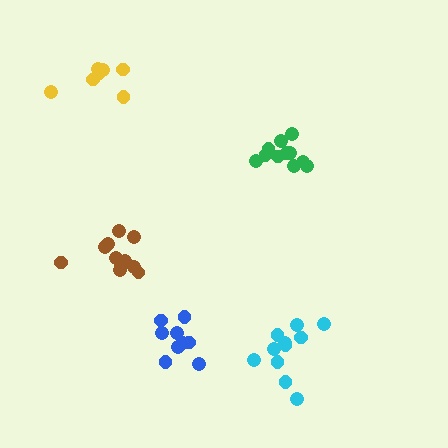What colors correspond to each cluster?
The clusters are colored: green, blue, cyan, brown, yellow.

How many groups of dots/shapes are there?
There are 5 groups.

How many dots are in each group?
Group 1: 11 dots, Group 2: 9 dots, Group 3: 11 dots, Group 4: 11 dots, Group 5: 7 dots (49 total).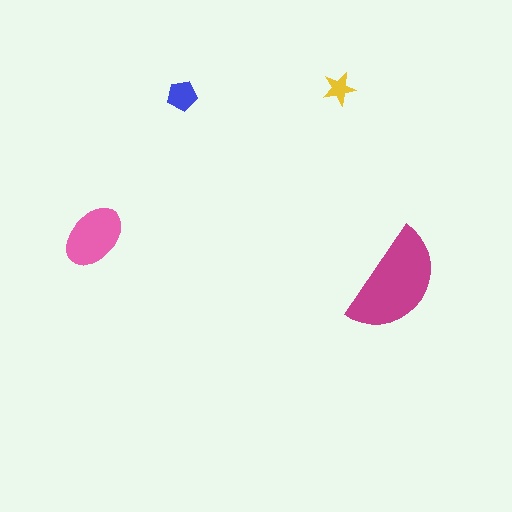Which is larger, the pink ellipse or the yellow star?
The pink ellipse.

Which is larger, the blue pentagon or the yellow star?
The blue pentagon.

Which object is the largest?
The magenta semicircle.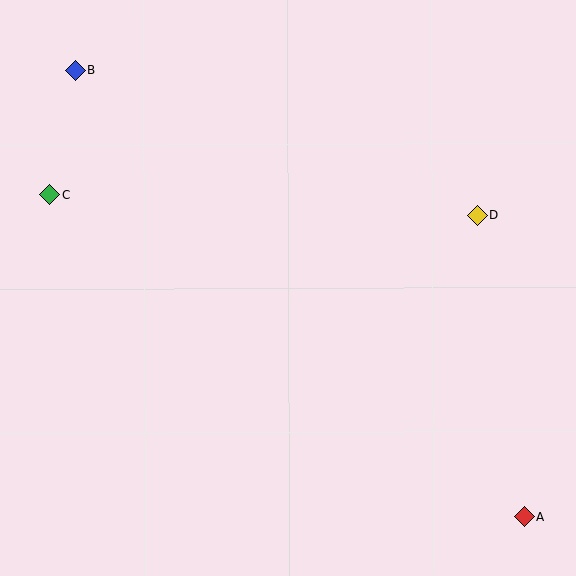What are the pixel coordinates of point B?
Point B is at (75, 70).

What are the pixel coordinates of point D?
Point D is at (477, 215).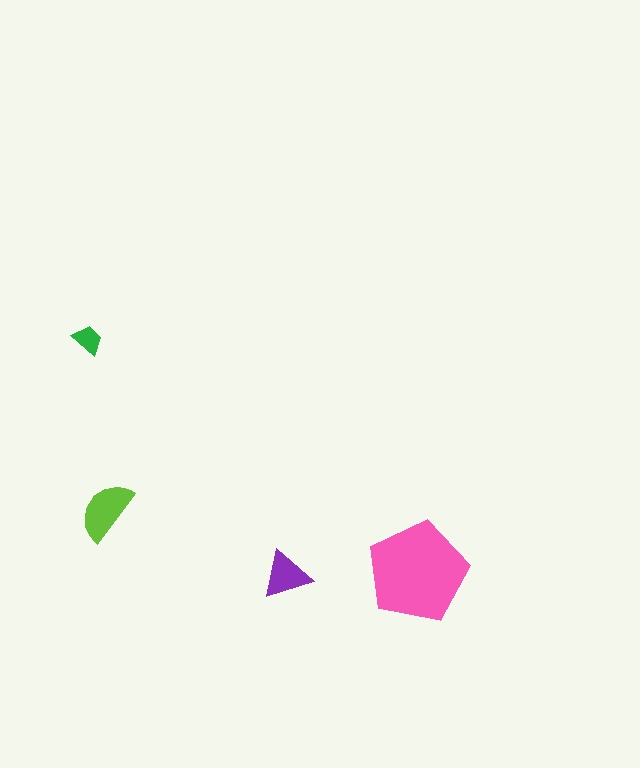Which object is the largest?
The pink pentagon.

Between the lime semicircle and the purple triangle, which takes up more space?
The lime semicircle.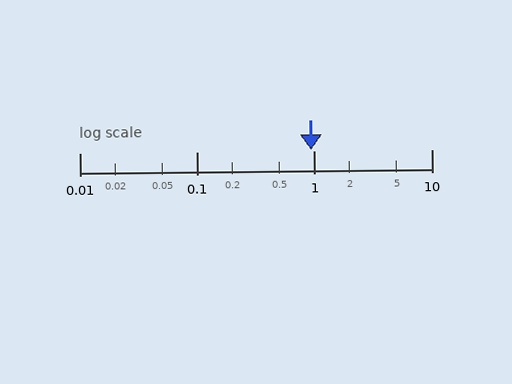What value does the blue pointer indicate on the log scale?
The pointer indicates approximately 0.94.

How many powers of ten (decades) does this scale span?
The scale spans 3 decades, from 0.01 to 10.